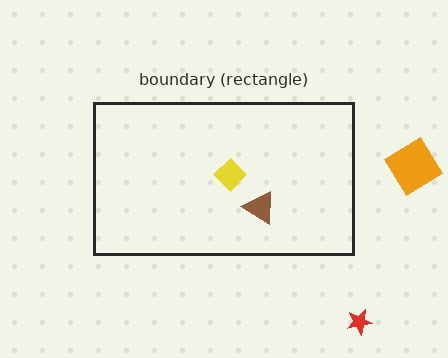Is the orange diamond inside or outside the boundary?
Outside.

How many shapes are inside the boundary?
2 inside, 2 outside.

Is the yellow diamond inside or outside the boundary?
Inside.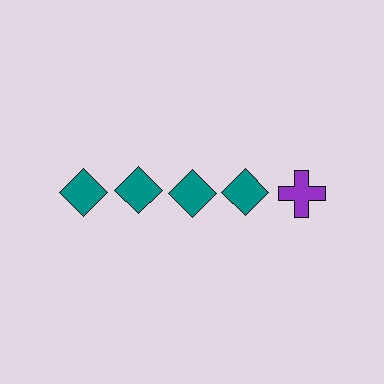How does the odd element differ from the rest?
It differs in both color (purple instead of teal) and shape (cross instead of diamond).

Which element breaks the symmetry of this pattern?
The purple cross in the top row, rightmost column breaks the symmetry. All other shapes are teal diamonds.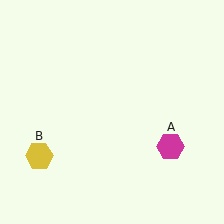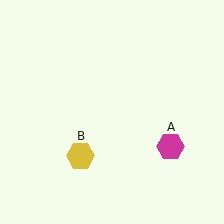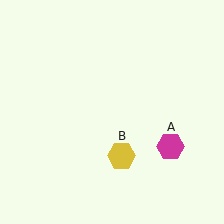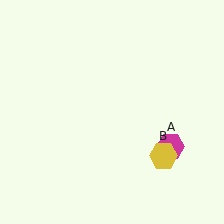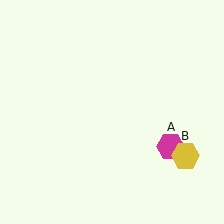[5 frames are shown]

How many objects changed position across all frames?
1 object changed position: yellow hexagon (object B).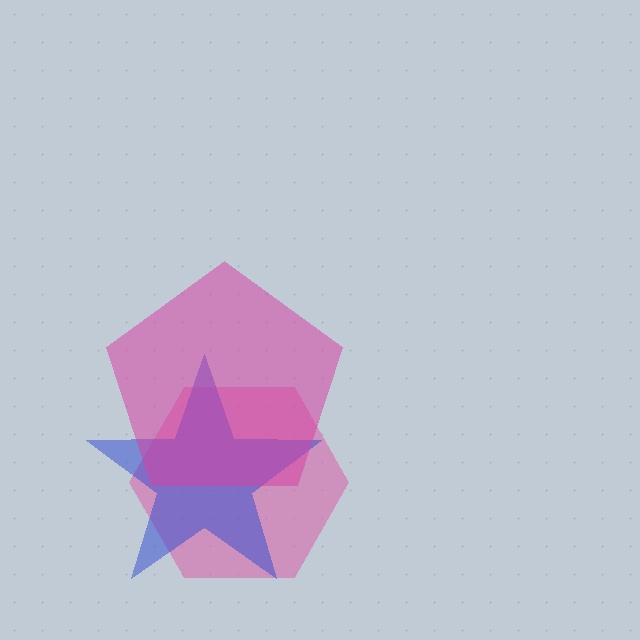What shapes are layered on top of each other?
The layered shapes are: a pink hexagon, a blue star, a magenta pentagon.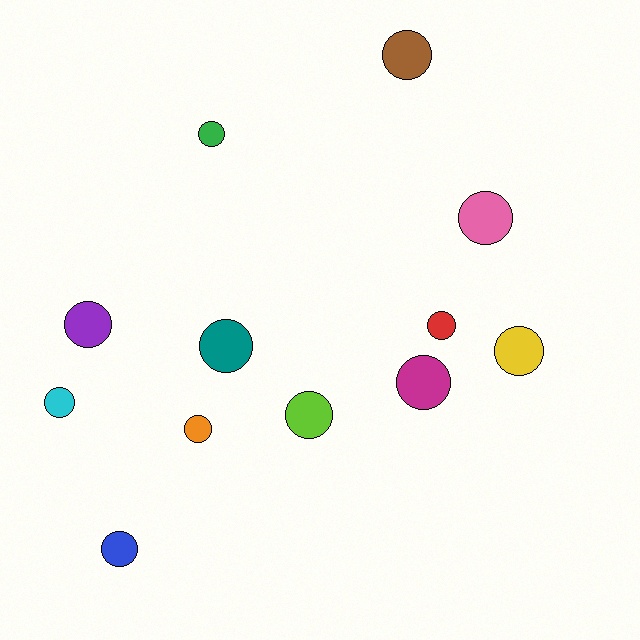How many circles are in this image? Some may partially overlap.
There are 12 circles.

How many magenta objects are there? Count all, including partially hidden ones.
There is 1 magenta object.